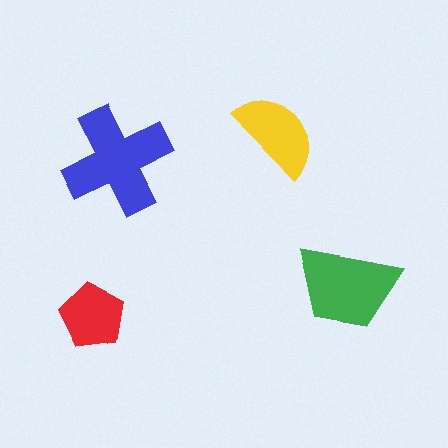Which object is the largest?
The blue cross.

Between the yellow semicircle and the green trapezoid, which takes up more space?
The green trapezoid.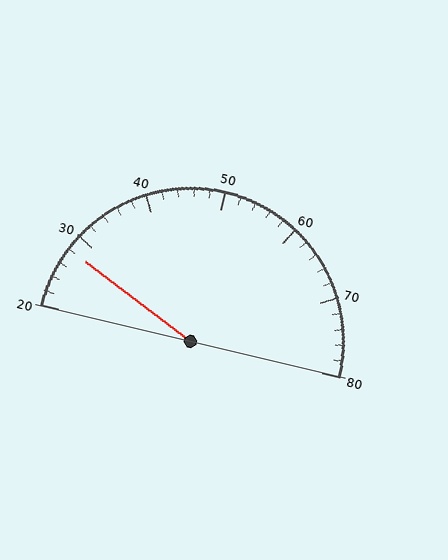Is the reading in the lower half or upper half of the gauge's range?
The reading is in the lower half of the range (20 to 80).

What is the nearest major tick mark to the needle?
The nearest major tick mark is 30.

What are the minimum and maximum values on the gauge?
The gauge ranges from 20 to 80.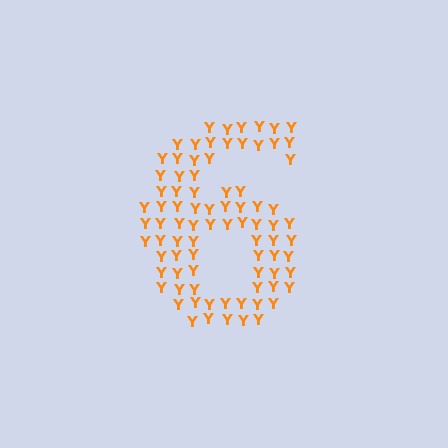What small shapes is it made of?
It is made of small letter Y's.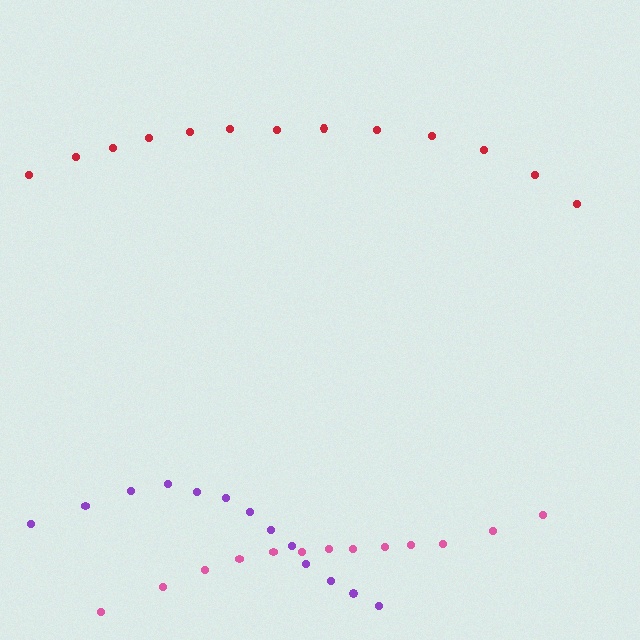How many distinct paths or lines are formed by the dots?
There are 3 distinct paths.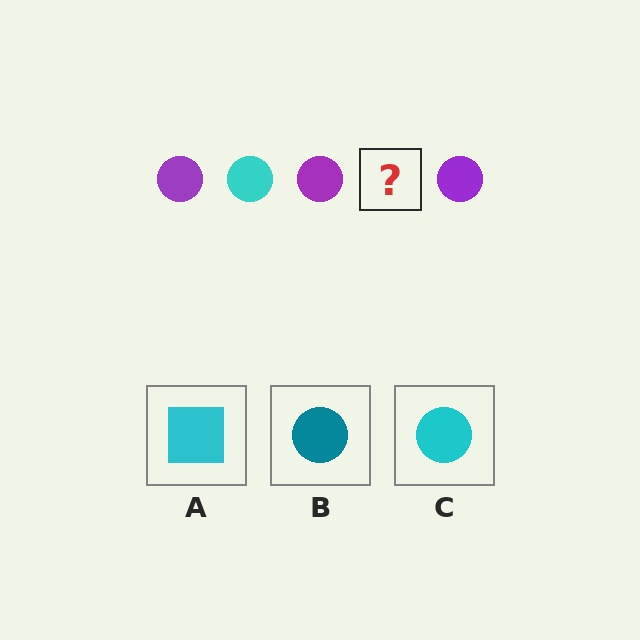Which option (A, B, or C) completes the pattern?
C.